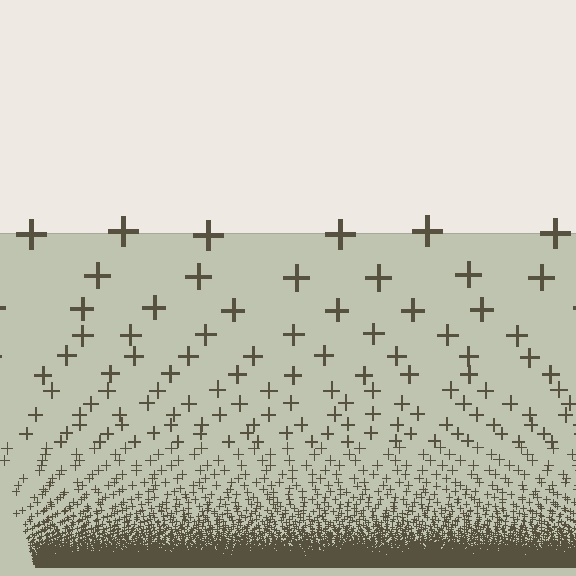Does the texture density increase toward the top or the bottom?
Density increases toward the bottom.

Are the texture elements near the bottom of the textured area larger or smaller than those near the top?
Smaller. The gradient is inverted — elements near the bottom are smaller and denser.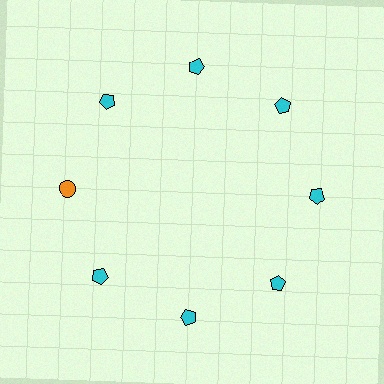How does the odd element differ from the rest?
It differs in both color (orange instead of cyan) and shape (circle instead of pentagon).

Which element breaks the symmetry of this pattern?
The orange circle at roughly the 9 o'clock position breaks the symmetry. All other shapes are cyan pentagons.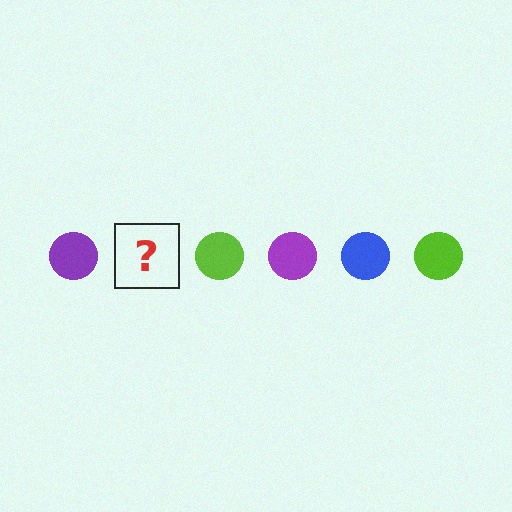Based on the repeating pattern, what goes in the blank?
The blank should be a blue circle.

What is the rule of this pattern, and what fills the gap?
The rule is that the pattern cycles through purple, blue, lime circles. The gap should be filled with a blue circle.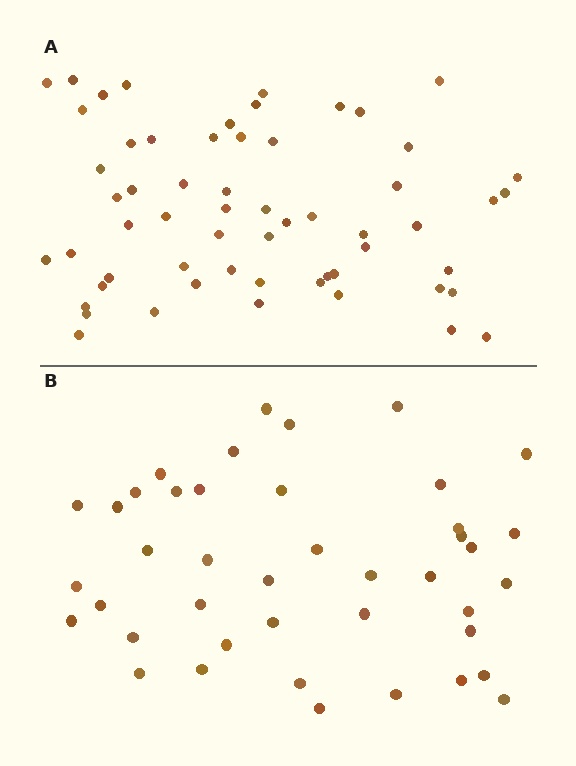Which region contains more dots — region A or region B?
Region A (the top region) has more dots.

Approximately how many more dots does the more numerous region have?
Region A has approximately 15 more dots than region B.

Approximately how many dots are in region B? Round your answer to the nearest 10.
About 40 dots. (The exact count is 42, which rounds to 40.)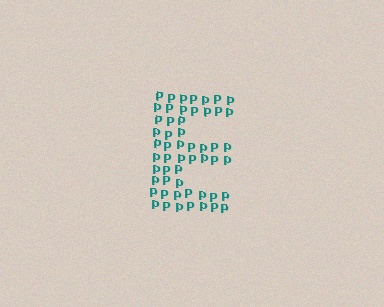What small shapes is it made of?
It is made of small letter P's.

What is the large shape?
The large shape is the letter E.